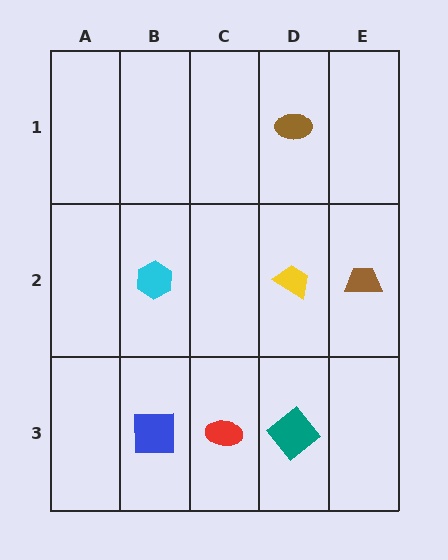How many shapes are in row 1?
1 shape.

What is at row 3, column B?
A blue square.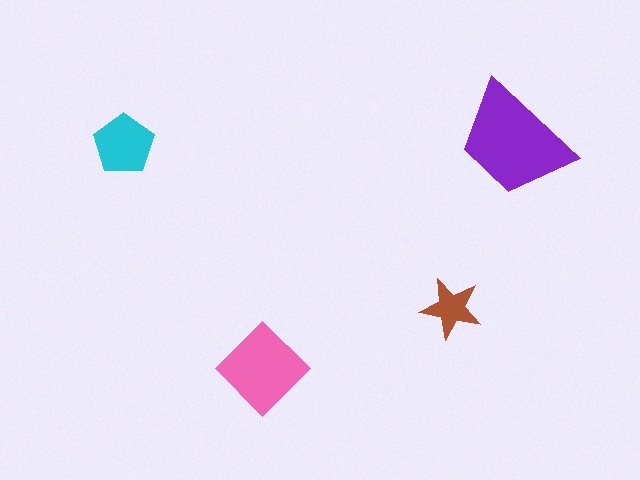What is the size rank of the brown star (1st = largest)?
4th.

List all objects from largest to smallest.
The purple trapezoid, the pink diamond, the cyan pentagon, the brown star.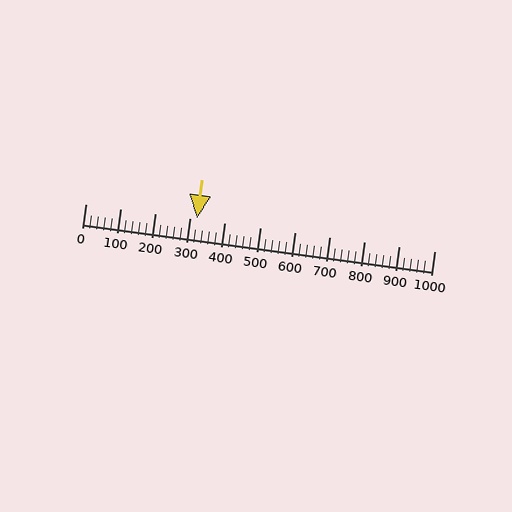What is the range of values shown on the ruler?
The ruler shows values from 0 to 1000.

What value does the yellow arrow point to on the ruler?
The yellow arrow points to approximately 318.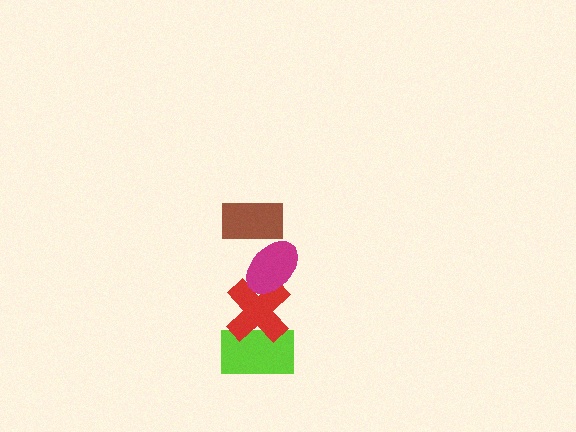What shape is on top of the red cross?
The magenta ellipse is on top of the red cross.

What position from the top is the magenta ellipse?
The magenta ellipse is 2nd from the top.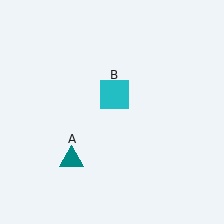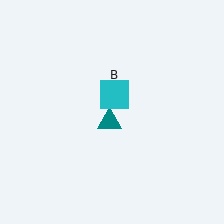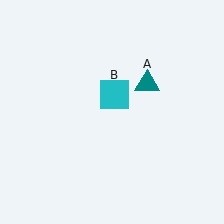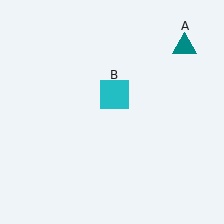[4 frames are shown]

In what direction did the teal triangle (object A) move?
The teal triangle (object A) moved up and to the right.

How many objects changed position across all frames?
1 object changed position: teal triangle (object A).